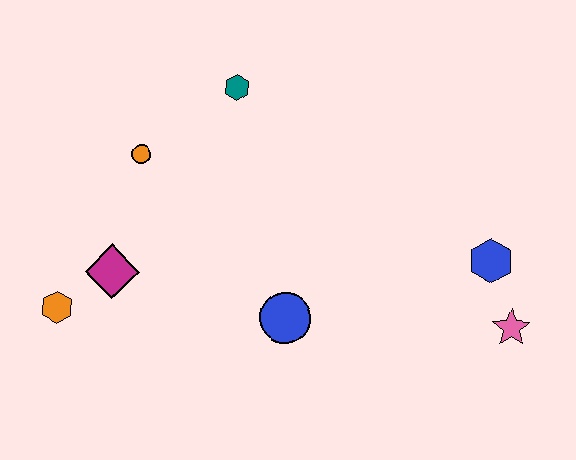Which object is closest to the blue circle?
The magenta diamond is closest to the blue circle.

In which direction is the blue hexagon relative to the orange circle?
The blue hexagon is to the right of the orange circle.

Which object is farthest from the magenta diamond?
The pink star is farthest from the magenta diamond.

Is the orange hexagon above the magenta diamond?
No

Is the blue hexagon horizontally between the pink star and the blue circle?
Yes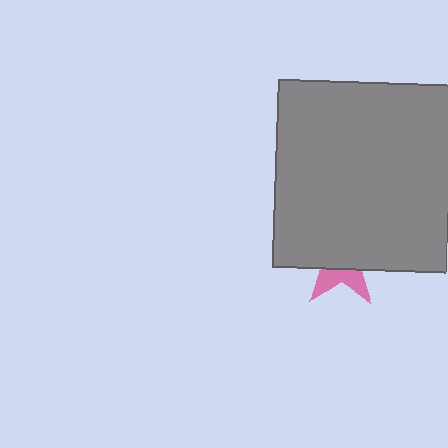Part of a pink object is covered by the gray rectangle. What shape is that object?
It is a star.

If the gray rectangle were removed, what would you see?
You would see the complete pink star.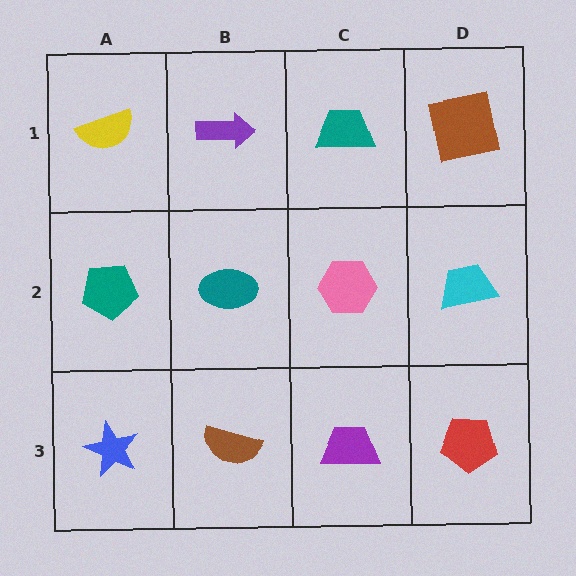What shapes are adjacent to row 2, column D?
A brown square (row 1, column D), a red pentagon (row 3, column D), a pink hexagon (row 2, column C).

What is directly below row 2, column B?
A brown semicircle.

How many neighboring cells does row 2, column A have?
3.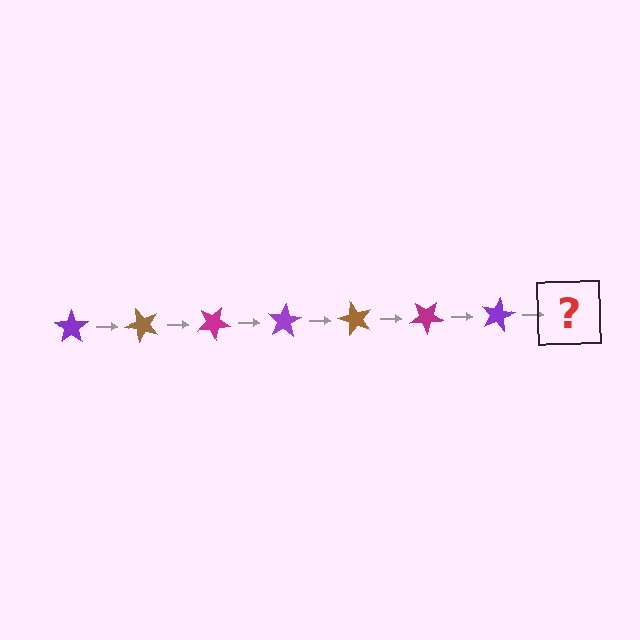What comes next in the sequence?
The next element should be a brown star, rotated 350 degrees from the start.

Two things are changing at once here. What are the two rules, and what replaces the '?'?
The two rules are that it rotates 50 degrees each step and the color cycles through purple, brown, and magenta. The '?' should be a brown star, rotated 350 degrees from the start.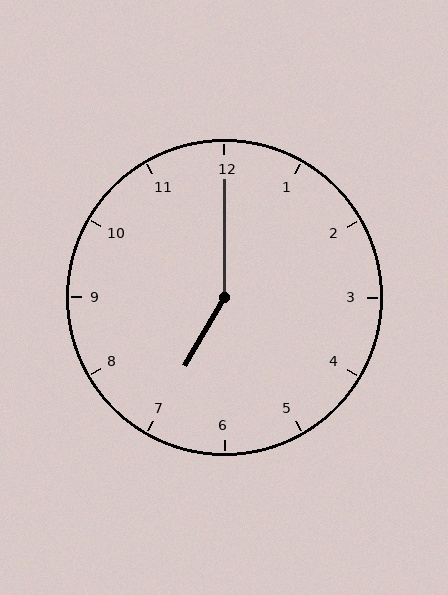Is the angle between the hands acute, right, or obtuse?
It is obtuse.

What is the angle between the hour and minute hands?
Approximately 150 degrees.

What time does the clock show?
7:00.